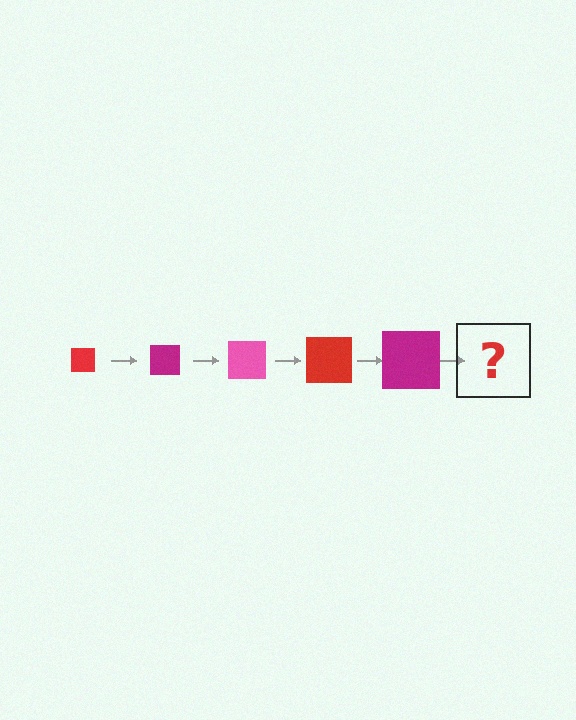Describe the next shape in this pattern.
It should be a pink square, larger than the previous one.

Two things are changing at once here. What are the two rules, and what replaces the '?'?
The two rules are that the square grows larger each step and the color cycles through red, magenta, and pink. The '?' should be a pink square, larger than the previous one.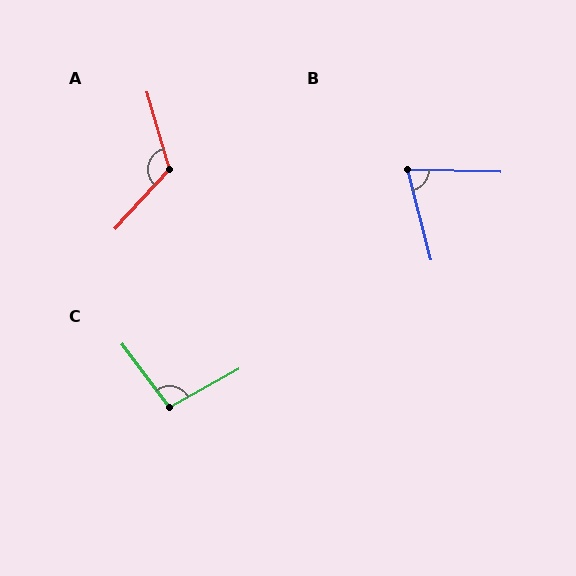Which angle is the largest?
A, at approximately 122 degrees.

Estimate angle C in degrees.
Approximately 98 degrees.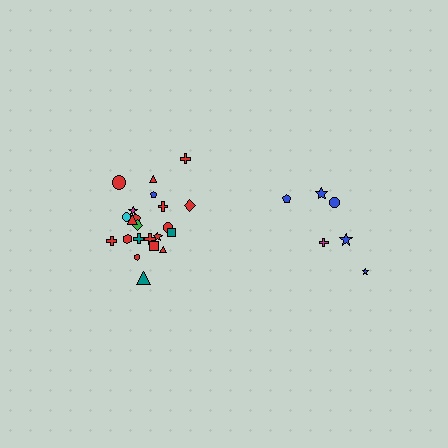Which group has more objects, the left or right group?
The left group.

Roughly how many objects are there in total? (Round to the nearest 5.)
Roughly 30 objects in total.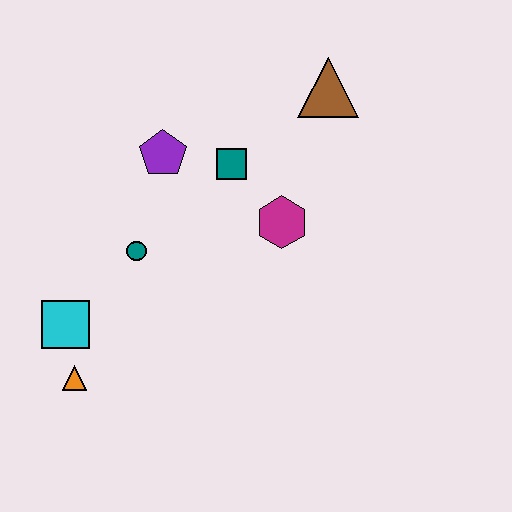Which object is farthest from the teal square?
The orange triangle is farthest from the teal square.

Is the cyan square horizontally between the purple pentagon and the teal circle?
No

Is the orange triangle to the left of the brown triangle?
Yes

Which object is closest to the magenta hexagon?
The teal square is closest to the magenta hexagon.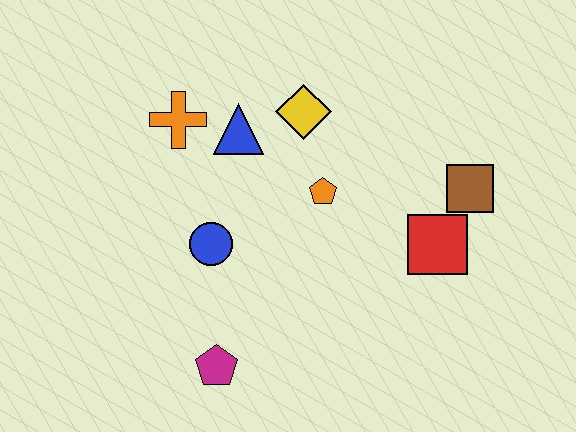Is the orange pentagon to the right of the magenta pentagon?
Yes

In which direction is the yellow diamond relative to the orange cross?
The yellow diamond is to the right of the orange cross.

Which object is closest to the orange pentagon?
The yellow diamond is closest to the orange pentagon.